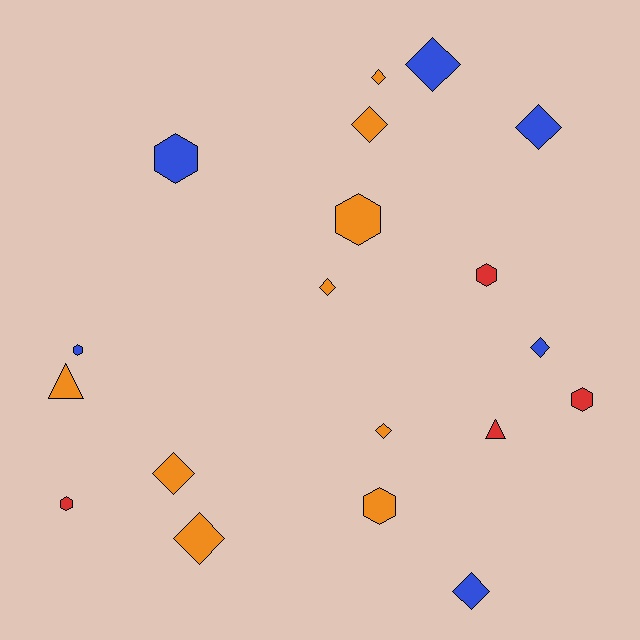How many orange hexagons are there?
There are 2 orange hexagons.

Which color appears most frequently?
Orange, with 9 objects.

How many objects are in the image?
There are 19 objects.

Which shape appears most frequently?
Diamond, with 10 objects.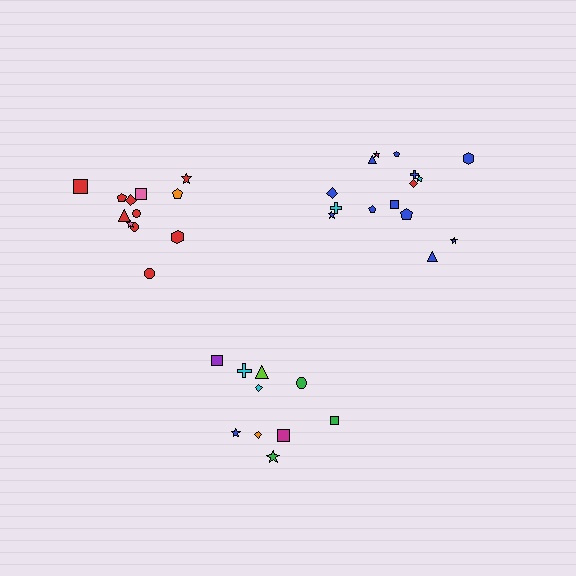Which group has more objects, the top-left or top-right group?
The top-right group.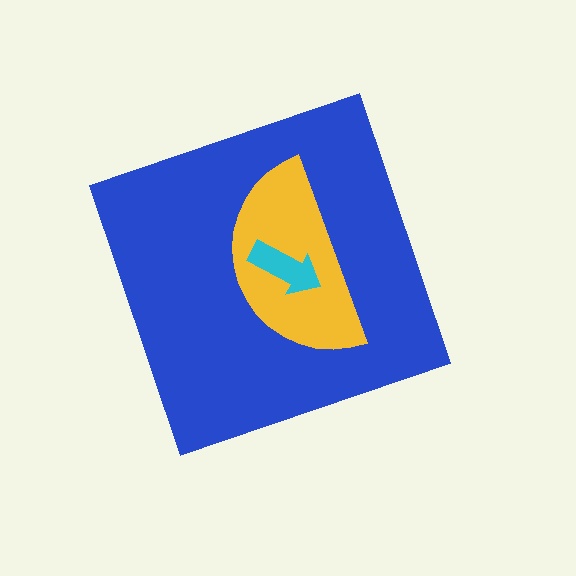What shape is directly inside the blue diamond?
The yellow semicircle.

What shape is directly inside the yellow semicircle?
The cyan arrow.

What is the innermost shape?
The cyan arrow.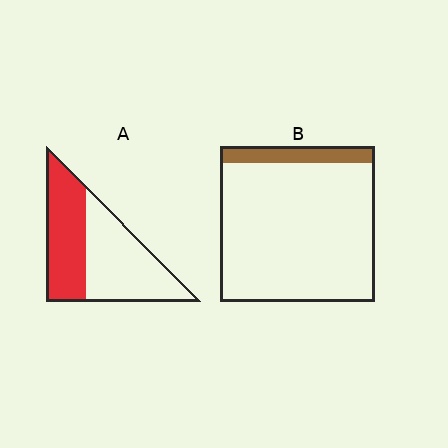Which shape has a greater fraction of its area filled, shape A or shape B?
Shape A.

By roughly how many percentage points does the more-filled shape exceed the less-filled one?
By roughly 35 percentage points (A over B).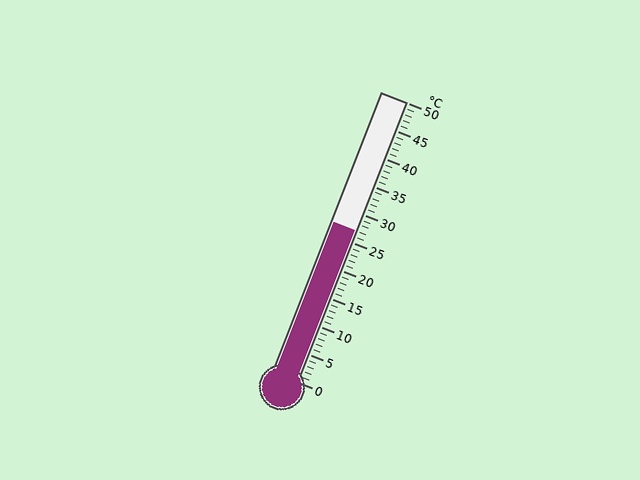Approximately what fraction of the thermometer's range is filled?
The thermometer is filled to approximately 55% of its range.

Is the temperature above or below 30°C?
The temperature is below 30°C.